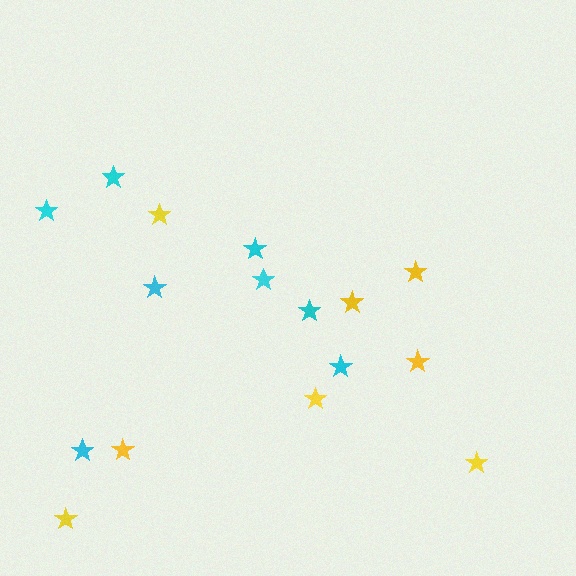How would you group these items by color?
There are 2 groups: one group of cyan stars (8) and one group of yellow stars (8).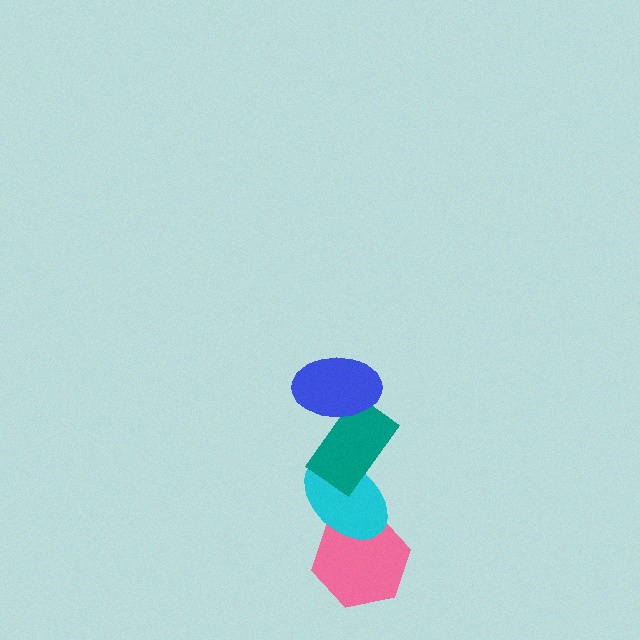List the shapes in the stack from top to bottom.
From top to bottom: the blue ellipse, the teal rectangle, the cyan ellipse, the pink hexagon.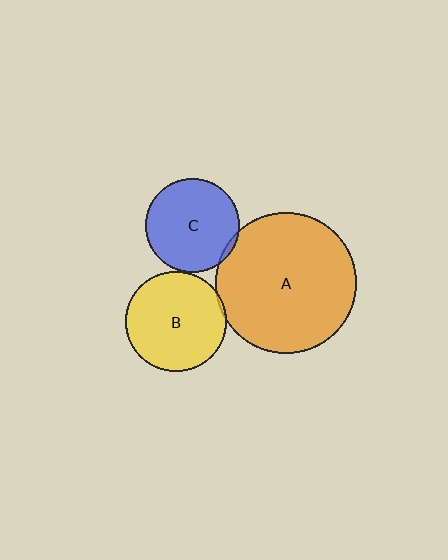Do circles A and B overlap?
Yes.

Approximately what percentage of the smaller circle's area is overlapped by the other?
Approximately 5%.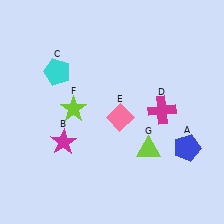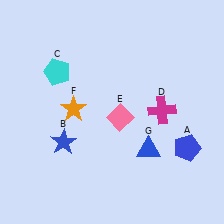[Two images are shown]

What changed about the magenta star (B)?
In Image 1, B is magenta. In Image 2, it changed to blue.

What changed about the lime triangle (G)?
In Image 1, G is lime. In Image 2, it changed to blue.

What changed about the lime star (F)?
In Image 1, F is lime. In Image 2, it changed to orange.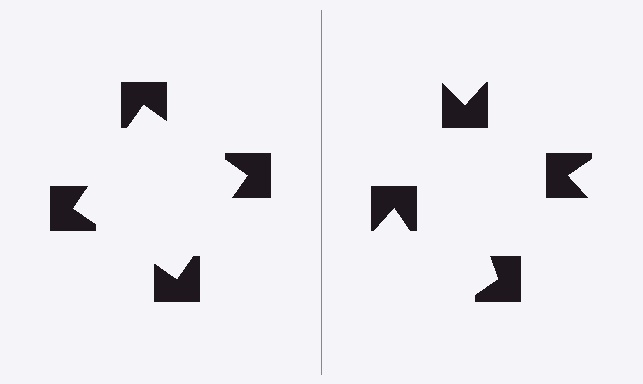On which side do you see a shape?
An illusory square appears on the left side. On the right side the wedge cuts are rotated, so no coherent shape forms.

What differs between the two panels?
The notched squares are positioned identically on both sides; only the wedge orientations differ. On the left they align to a square; on the right they are misaligned.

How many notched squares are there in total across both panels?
8 — 4 on each side.